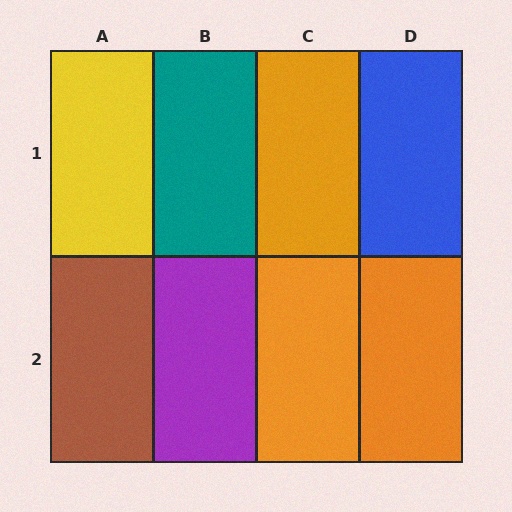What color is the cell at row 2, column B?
Purple.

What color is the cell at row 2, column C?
Orange.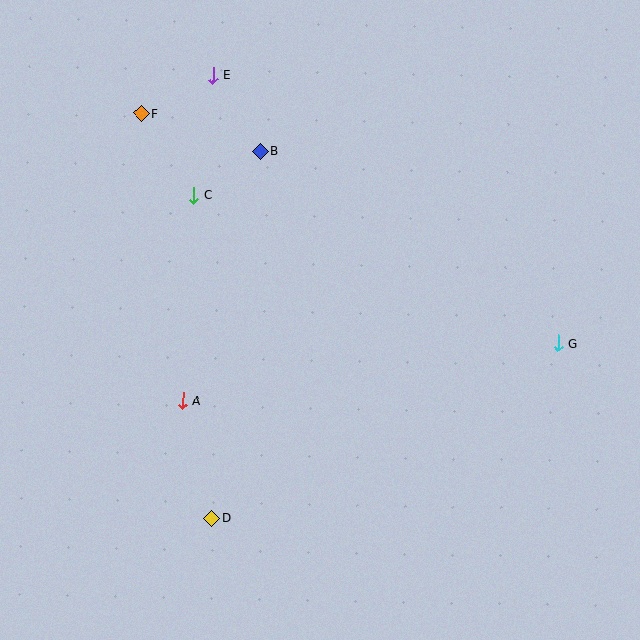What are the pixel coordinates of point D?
Point D is at (212, 518).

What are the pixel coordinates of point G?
Point G is at (558, 343).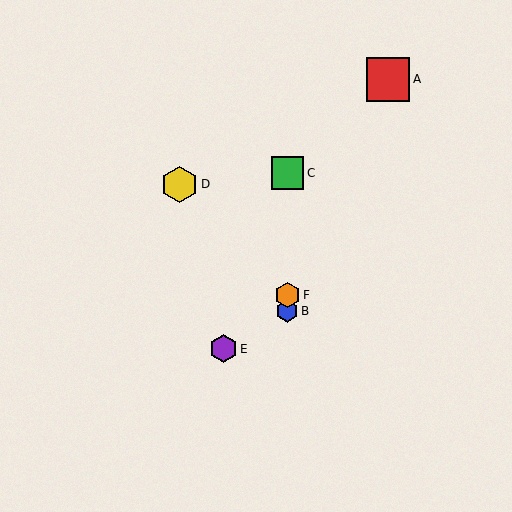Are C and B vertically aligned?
Yes, both are at x≈287.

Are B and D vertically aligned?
No, B is at x≈287 and D is at x≈179.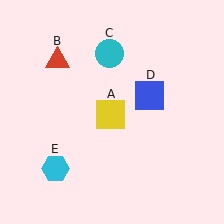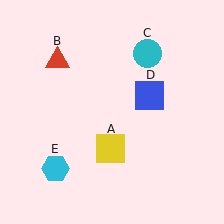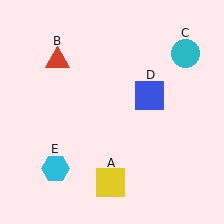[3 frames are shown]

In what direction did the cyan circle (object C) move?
The cyan circle (object C) moved right.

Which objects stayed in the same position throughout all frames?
Red triangle (object B) and blue square (object D) and cyan hexagon (object E) remained stationary.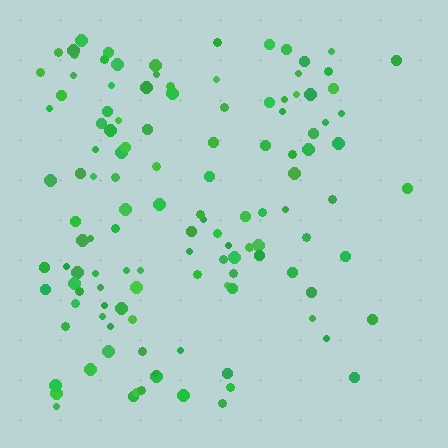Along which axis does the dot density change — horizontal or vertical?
Horizontal.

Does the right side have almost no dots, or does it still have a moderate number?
Still a moderate number, just noticeably fewer than the left.